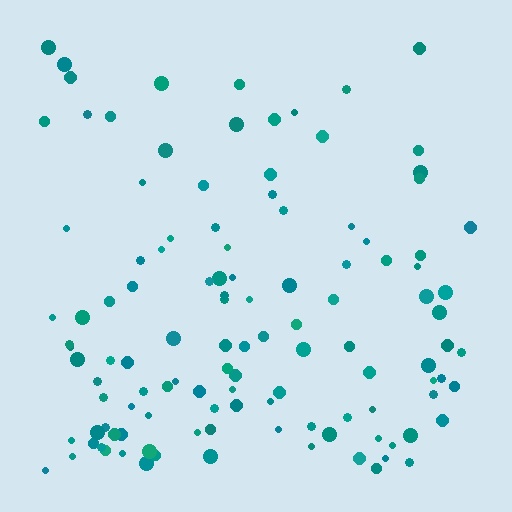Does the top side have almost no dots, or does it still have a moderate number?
Still a moderate number, just noticeably fewer than the bottom.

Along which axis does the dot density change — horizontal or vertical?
Vertical.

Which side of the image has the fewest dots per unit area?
The top.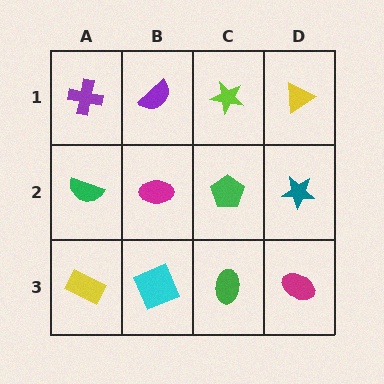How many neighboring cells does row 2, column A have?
3.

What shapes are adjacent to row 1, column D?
A teal star (row 2, column D), a lime star (row 1, column C).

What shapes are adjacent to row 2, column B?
A purple semicircle (row 1, column B), a cyan square (row 3, column B), a green semicircle (row 2, column A), a green pentagon (row 2, column C).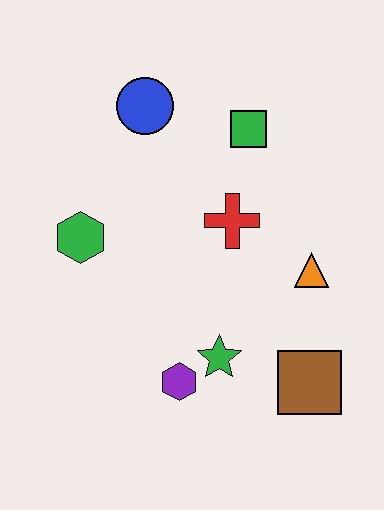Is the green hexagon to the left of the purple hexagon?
Yes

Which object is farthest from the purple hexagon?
The blue circle is farthest from the purple hexagon.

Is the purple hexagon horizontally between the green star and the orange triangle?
No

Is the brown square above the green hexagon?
No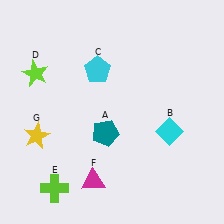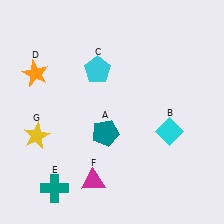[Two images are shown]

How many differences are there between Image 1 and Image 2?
There are 2 differences between the two images.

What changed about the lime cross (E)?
In Image 1, E is lime. In Image 2, it changed to teal.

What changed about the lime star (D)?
In Image 1, D is lime. In Image 2, it changed to orange.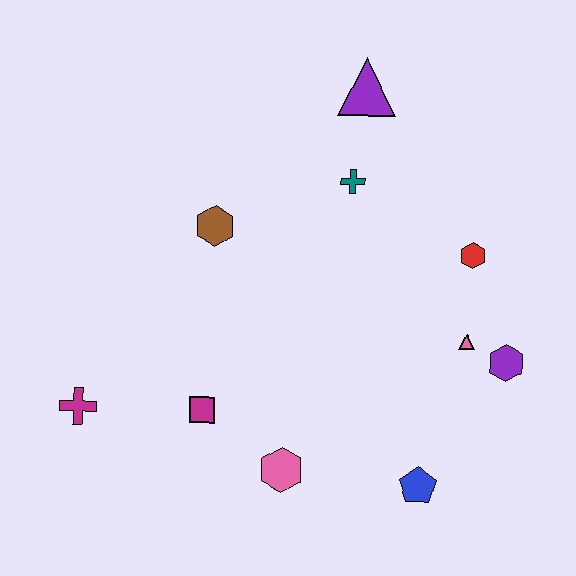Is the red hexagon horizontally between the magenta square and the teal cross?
No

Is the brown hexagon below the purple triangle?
Yes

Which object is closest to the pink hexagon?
The magenta square is closest to the pink hexagon.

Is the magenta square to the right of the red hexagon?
No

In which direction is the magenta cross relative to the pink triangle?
The magenta cross is to the left of the pink triangle.